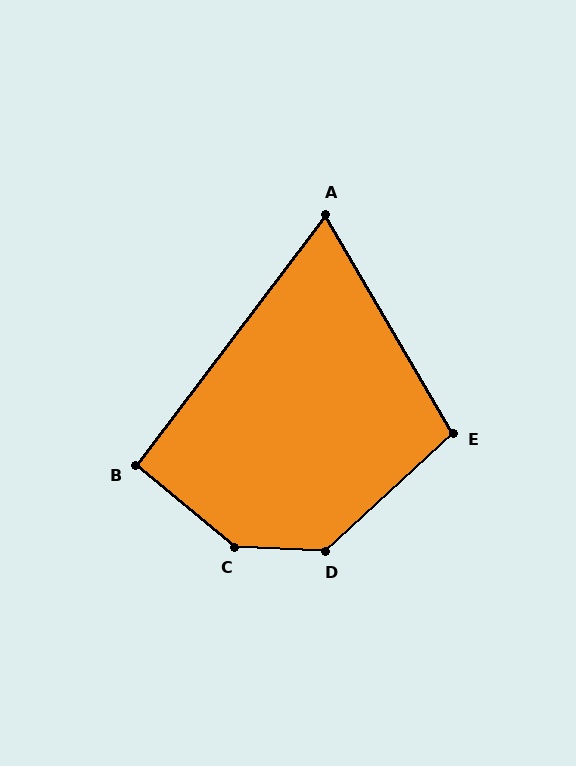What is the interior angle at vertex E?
Approximately 103 degrees (obtuse).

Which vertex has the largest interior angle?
C, at approximately 143 degrees.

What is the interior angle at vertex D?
Approximately 134 degrees (obtuse).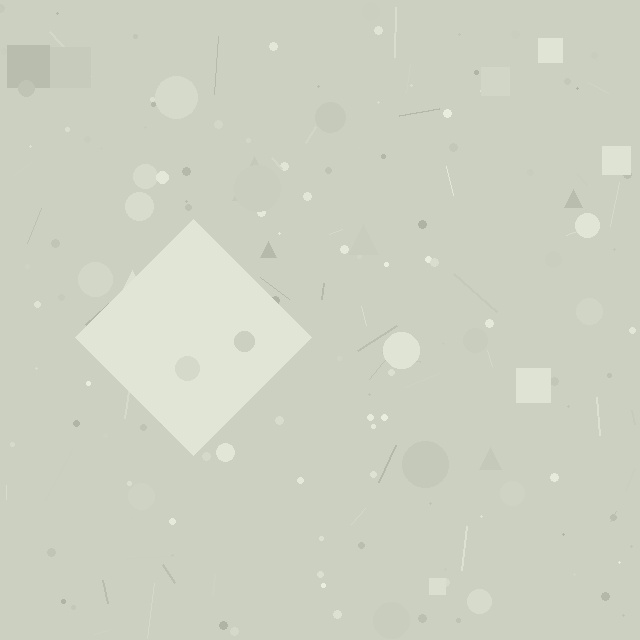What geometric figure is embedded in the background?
A diamond is embedded in the background.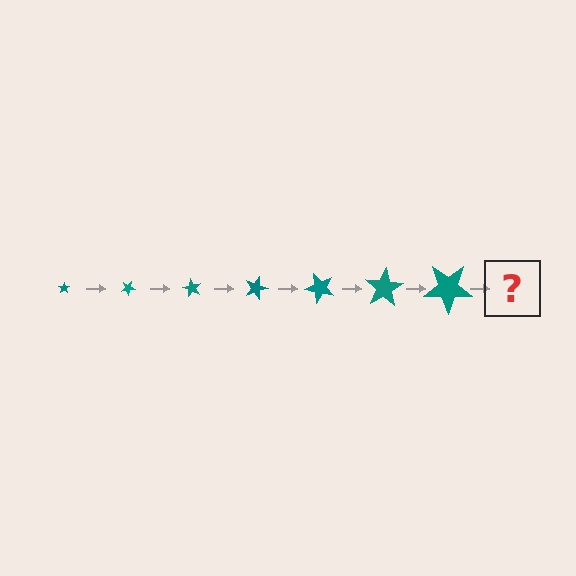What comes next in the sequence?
The next element should be a star, larger than the previous one and rotated 210 degrees from the start.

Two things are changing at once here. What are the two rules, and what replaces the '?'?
The two rules are that the star grows larger each step and it rotates 30 degrees each step. The '?' should be a star, larger than the previous one and rotated 210 degrees from the start.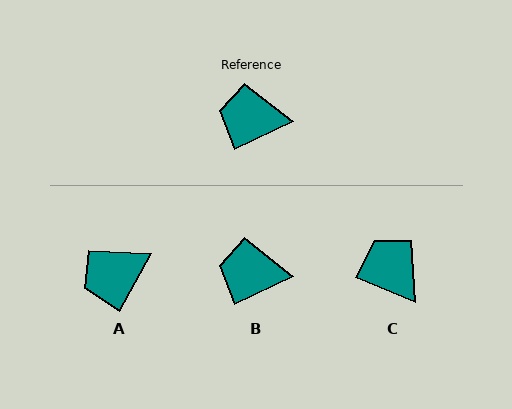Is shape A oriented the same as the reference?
No, it is off by about 36 degrees.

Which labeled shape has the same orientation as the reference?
B.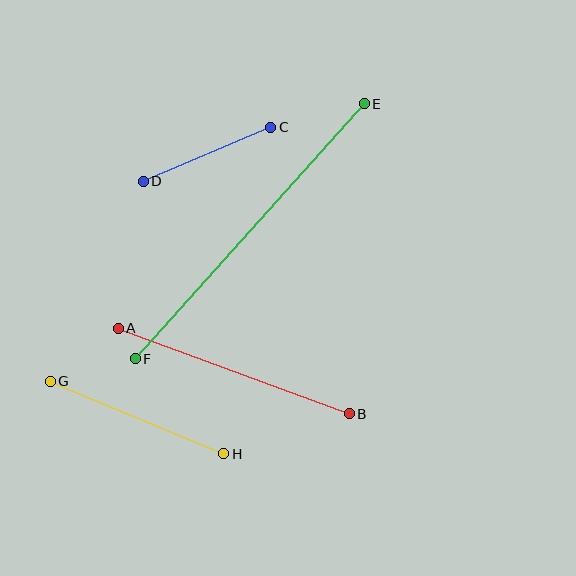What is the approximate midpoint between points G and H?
The midpoint is at approximately (137, 417) pixels.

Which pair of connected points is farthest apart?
Points E and F are farthest apart.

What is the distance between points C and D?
The distance is approximately 138 pixels.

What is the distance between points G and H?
The distance is approximately 188 pixels.